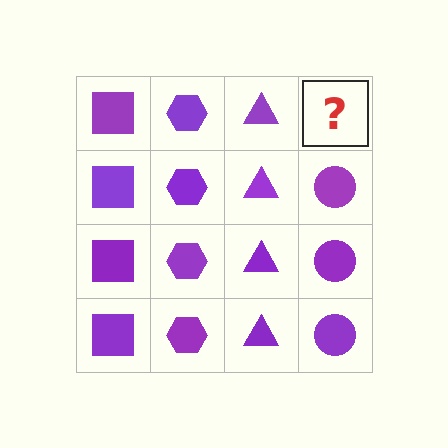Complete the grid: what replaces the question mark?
The question mark should be replaced with a purple circle.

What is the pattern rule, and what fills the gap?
The rule is that each column has a consistent shape. The gap should be filled with a purple circle.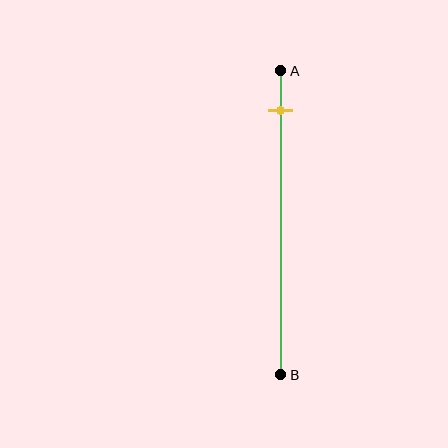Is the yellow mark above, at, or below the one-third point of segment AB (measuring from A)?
The yellow mark is above the one-third point of segment AB.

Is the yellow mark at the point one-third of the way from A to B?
No, the mark is at about 15% from A, not at the 33% one-third point.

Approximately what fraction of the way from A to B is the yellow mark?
The yellow mark is approximately 15% of the way from A to B.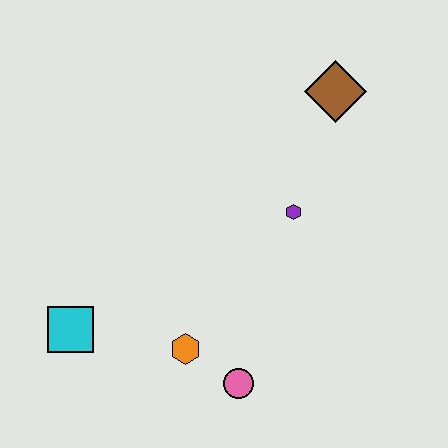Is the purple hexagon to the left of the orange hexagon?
No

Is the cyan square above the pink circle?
Yes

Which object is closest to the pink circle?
The orange hexagon is closest to the pink circle.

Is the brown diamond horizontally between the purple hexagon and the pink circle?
No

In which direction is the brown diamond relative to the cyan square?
The brown diamond is to the right of the cyan square.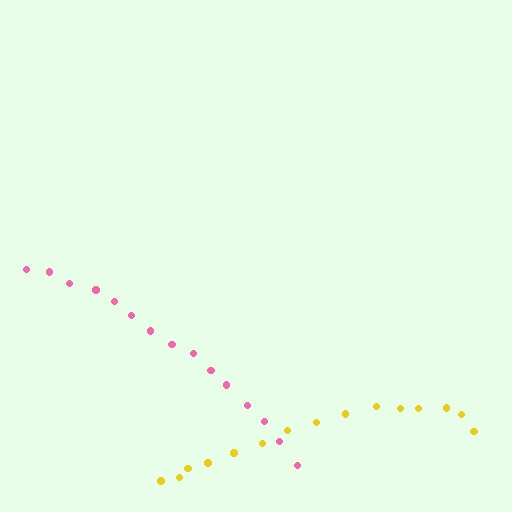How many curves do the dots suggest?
There are 2 distinct paths.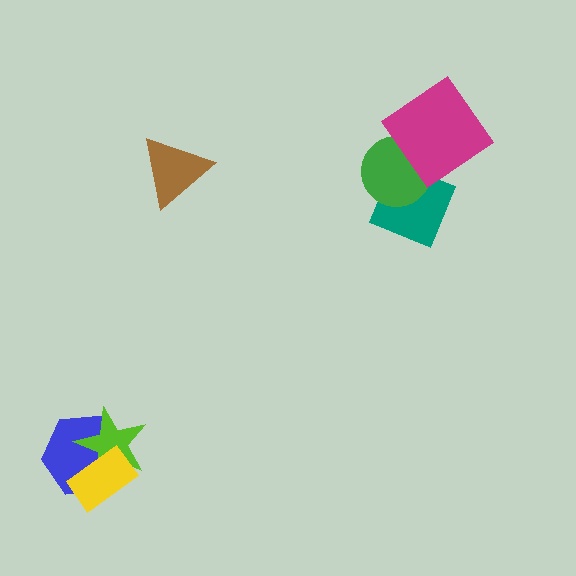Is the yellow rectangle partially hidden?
No, no other shape covers it.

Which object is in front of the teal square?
The green circle is in front of the teal square.